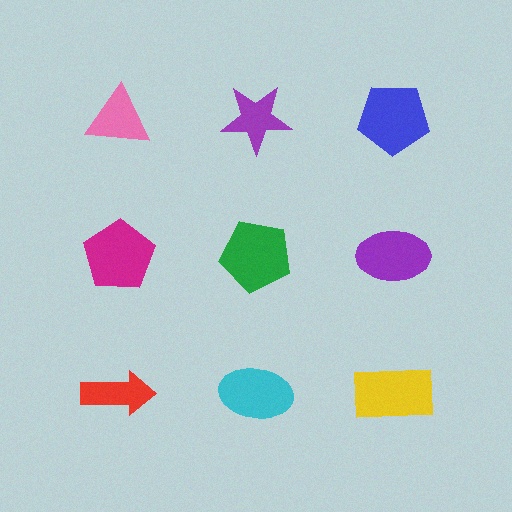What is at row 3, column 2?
A cyan ellipse.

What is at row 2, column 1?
A magenta pentagon.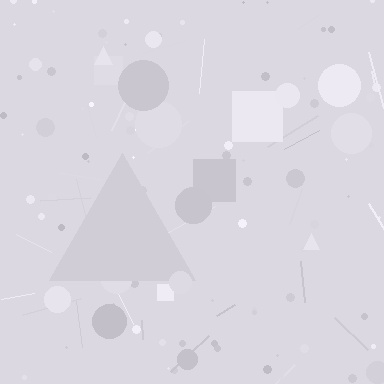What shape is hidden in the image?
A triangle is hidden in the image.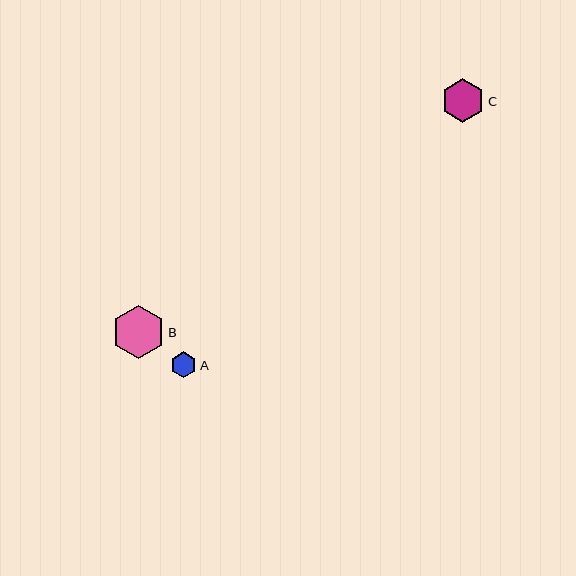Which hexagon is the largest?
Hexagon B is the largest with a size of approximately 53 pixels.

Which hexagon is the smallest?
Hexagon A is the smallest with a size of approximately 26 pixels.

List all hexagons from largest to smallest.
From largest to smallest: B, C, A.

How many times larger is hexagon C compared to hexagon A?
Hexagon C is approximately 1.7 times the size of hexagon A.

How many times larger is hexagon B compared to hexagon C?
Hexagon B is approximately 1.2 times the size of hexagon C.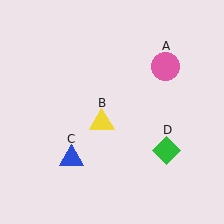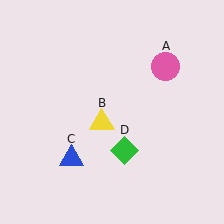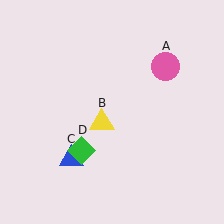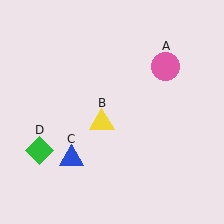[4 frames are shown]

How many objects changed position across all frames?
1 object changed position: green diamond (object D).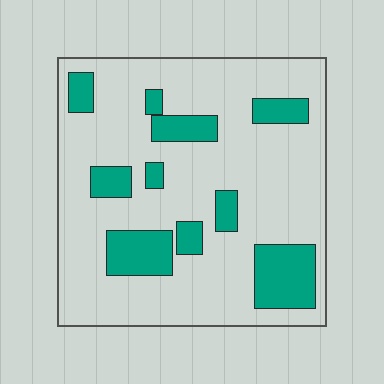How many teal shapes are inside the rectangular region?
10.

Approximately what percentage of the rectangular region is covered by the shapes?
Approximately 20%.